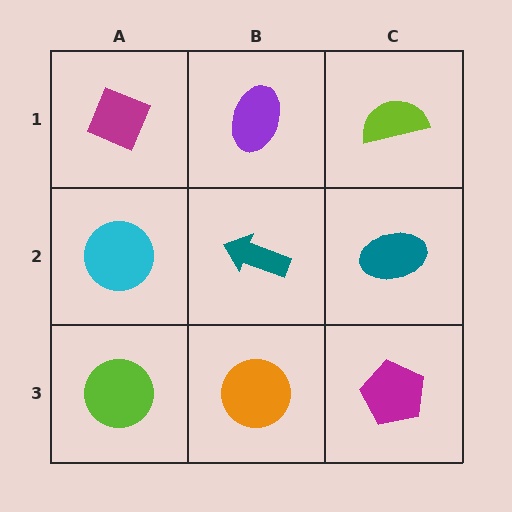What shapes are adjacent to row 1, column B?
A teal arrow (row 2, column B), a magenta diamond (row 1, column A), a lime semicircle (row 1, column C).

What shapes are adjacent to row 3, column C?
A teal ellipse (row 2, column C), an orange circle (row 3, column B).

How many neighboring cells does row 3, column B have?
3.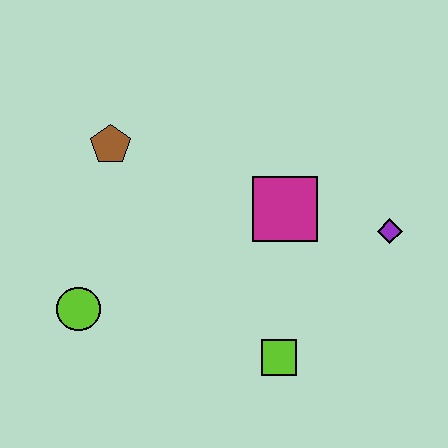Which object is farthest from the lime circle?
The purple diamond is farthest from the lime circle.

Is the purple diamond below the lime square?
No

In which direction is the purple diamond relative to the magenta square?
The purple diamond is to the right of the magenta square.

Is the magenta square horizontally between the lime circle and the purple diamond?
Yes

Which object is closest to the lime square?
The magenta square is closest to the lime square.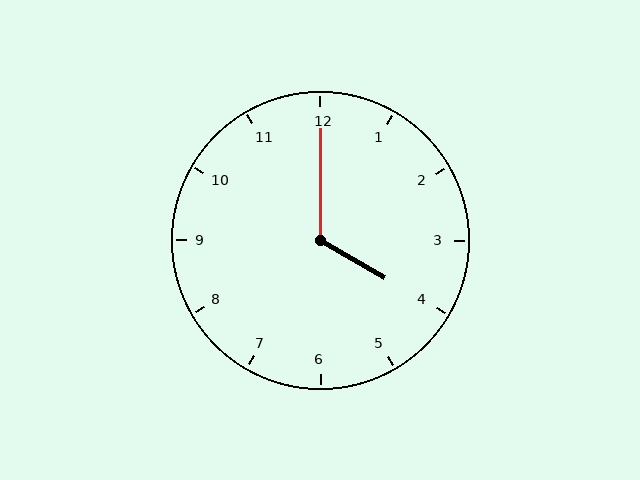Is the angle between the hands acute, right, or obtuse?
It is obtuse.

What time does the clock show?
4:00.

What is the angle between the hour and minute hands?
Approximately 120 degrees.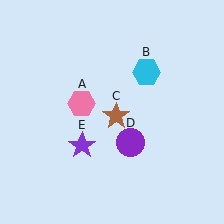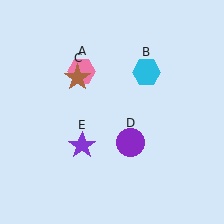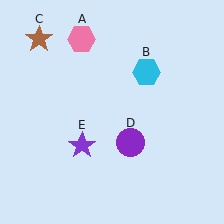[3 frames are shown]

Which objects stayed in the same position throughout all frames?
Cyan hexagon (object B) and purple circle (object D) and purple star (object E) remained stationary.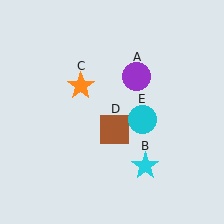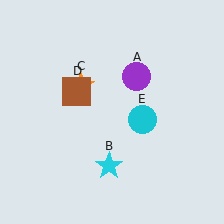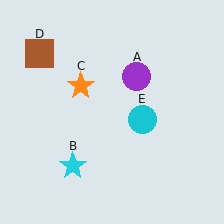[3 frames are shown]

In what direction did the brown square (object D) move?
The brown square (object D) moved up and to the left.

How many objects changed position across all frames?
2 objects changed position: cyan star (object B), brown square (object D).